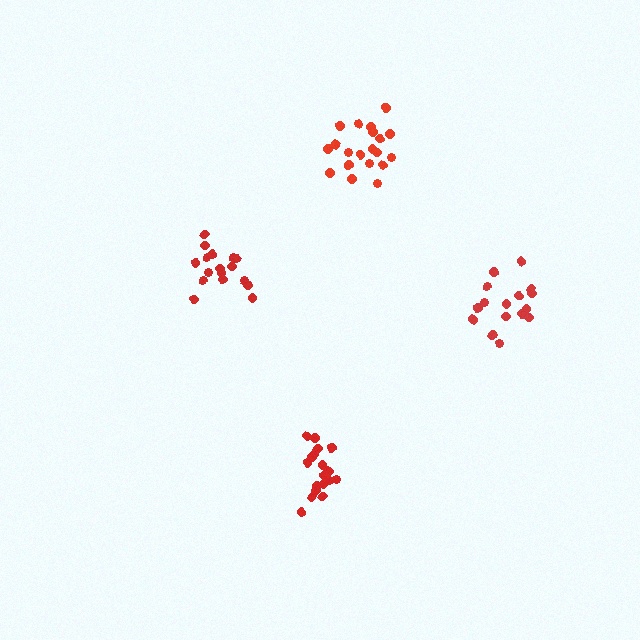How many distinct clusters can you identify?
There are 4 distinct clusters.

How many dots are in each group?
Group 1: 20 dots, Group 2: 17 dots, Group 3: 20 dots, Group 4: 16 dots (73 total).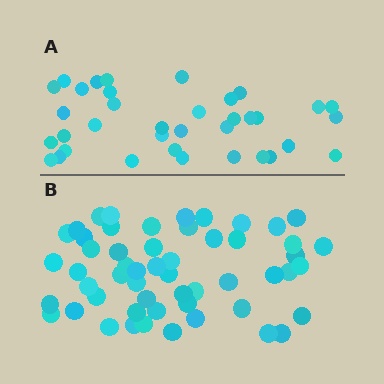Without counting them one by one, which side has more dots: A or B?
Region B (the bottom region) has more dots.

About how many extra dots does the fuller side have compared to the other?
Region B has approximately 20 more dots than region A.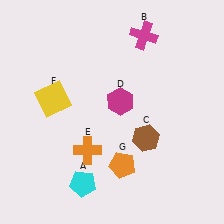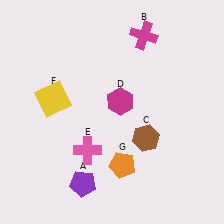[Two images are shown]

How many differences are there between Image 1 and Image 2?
There are 2 differences between the two images.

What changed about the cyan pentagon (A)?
In Image 1, A is cyan. In Image 2, it changed to purple.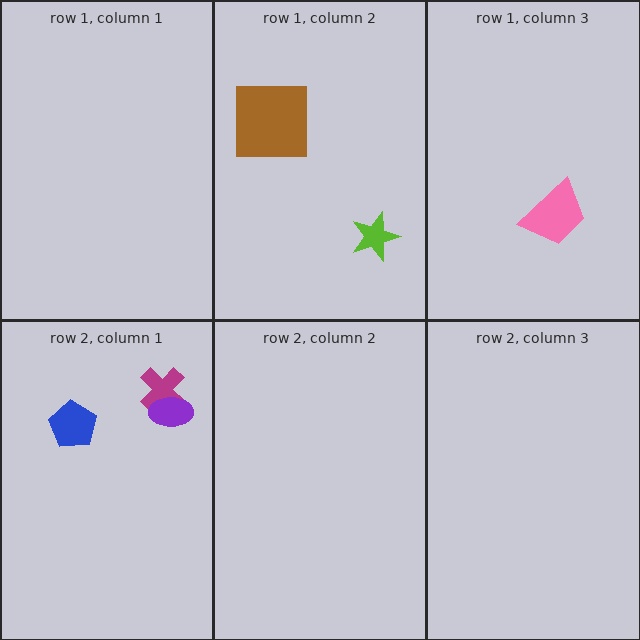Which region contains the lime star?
The row 1, column 2 region.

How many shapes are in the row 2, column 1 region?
3.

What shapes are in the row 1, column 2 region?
The lime star, the brown square.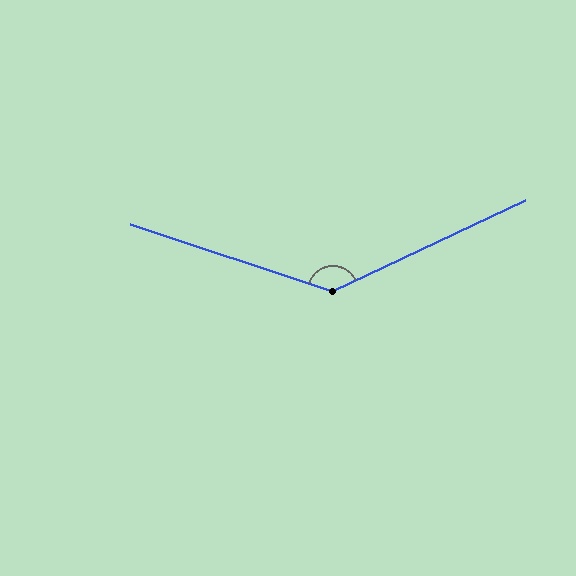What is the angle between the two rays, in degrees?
Approximately 137 degrees.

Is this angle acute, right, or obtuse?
It is obtuse.